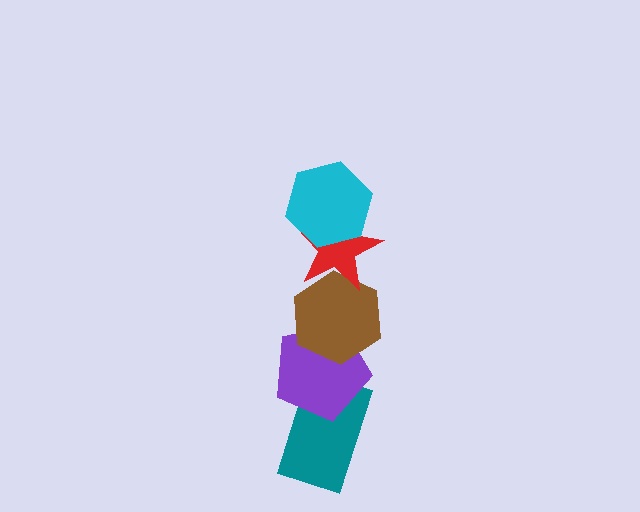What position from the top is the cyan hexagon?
The cyan hexagon is 1st from the top.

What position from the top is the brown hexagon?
The brown hexagon is 3rd from the top.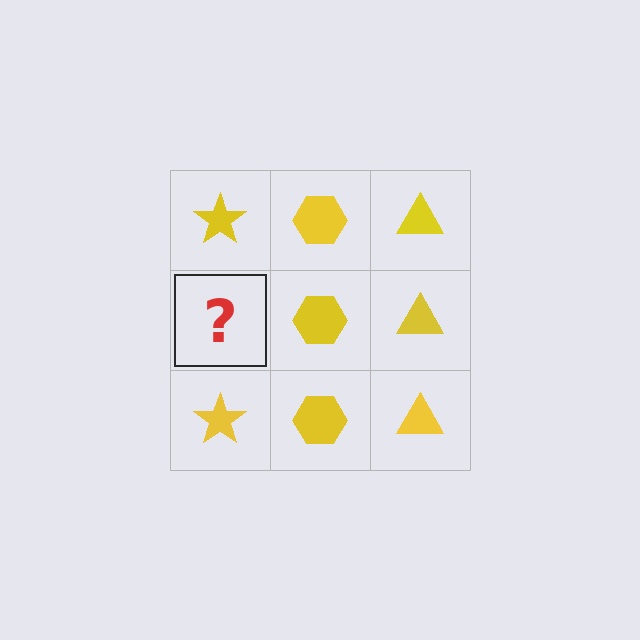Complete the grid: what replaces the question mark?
The question mark should be replaced with a yellow star.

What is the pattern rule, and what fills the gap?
The rule is that each column has a consistent shape. The gap should be filled with a yellow star.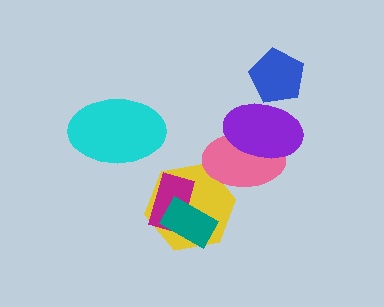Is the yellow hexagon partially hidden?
Yes, it is partially covered by another shape.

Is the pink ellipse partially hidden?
Yes, it is partially covered by another shape.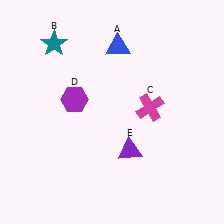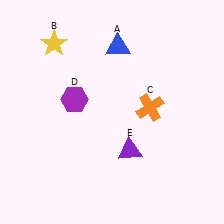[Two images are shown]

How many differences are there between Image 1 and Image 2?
There are 2 differences between the two images.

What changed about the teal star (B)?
In Image 1, B is teal. In Image 2, it changed to yellow.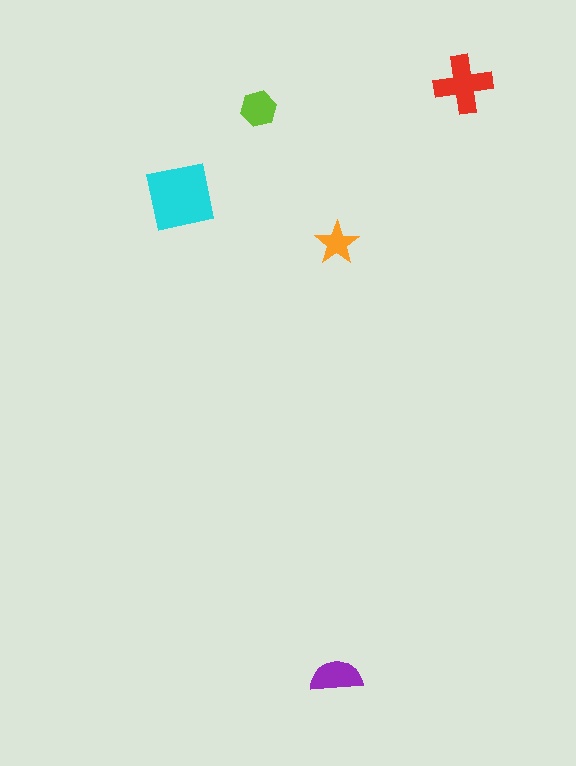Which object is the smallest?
The orange star.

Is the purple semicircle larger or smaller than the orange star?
Larger.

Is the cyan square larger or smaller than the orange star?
Larger.